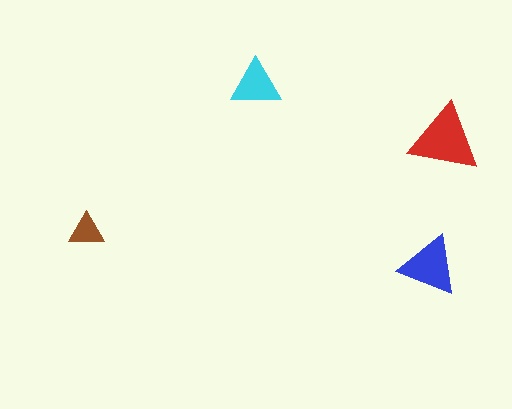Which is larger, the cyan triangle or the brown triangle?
The cyan one.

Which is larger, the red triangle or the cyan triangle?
The red one.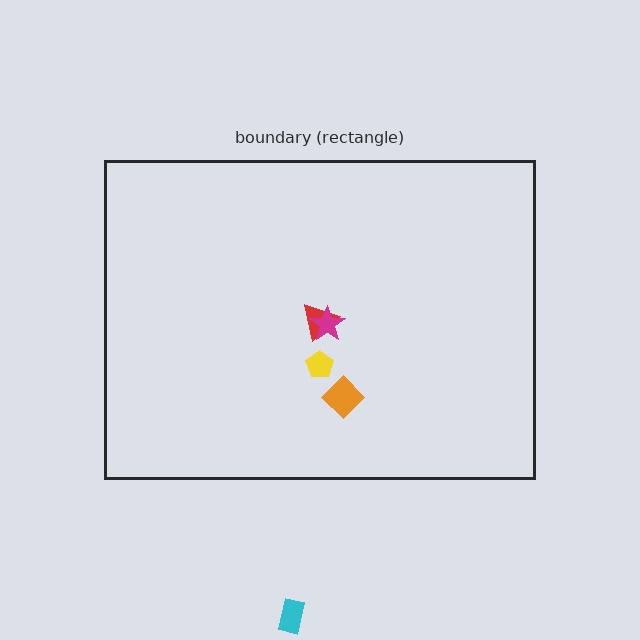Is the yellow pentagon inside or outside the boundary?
Inside.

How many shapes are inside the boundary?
4 inside, 1 outside.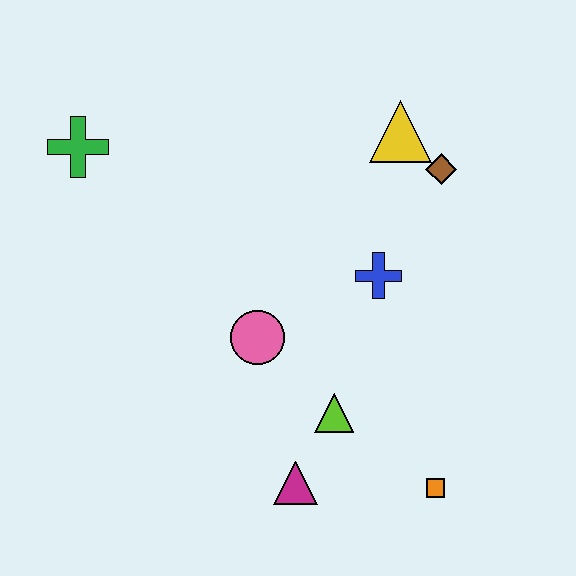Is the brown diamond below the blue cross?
No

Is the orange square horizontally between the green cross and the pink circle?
No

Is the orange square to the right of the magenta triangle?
Yes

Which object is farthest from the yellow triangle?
The magenta triangle is farthest from the yellow triangle.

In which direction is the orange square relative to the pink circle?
The orange square is to the right of the pink circle.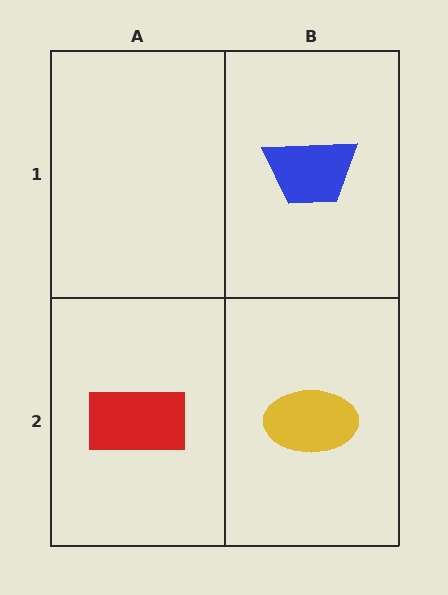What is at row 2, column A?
A red rectangle.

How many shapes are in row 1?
1 shape.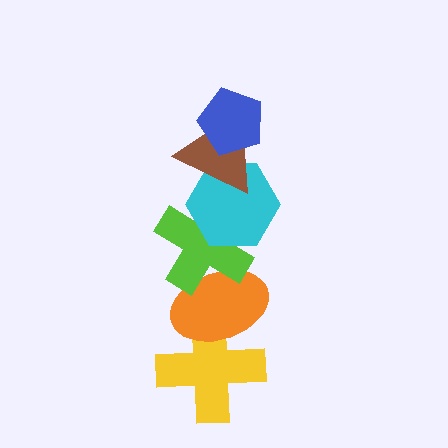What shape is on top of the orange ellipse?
The lime cross is on top of the orange ellipse.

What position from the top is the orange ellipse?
The orange ellipse is 5th from the top.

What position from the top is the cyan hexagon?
The cyan hexagon is 3rd from the top.